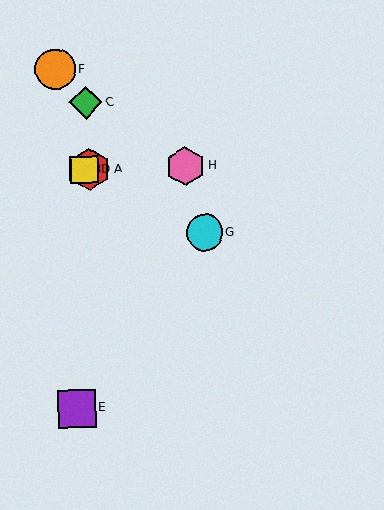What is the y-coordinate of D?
Object D is at y≈170.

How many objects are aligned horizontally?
4 objects (A, B, D, H) are aligned horizontally.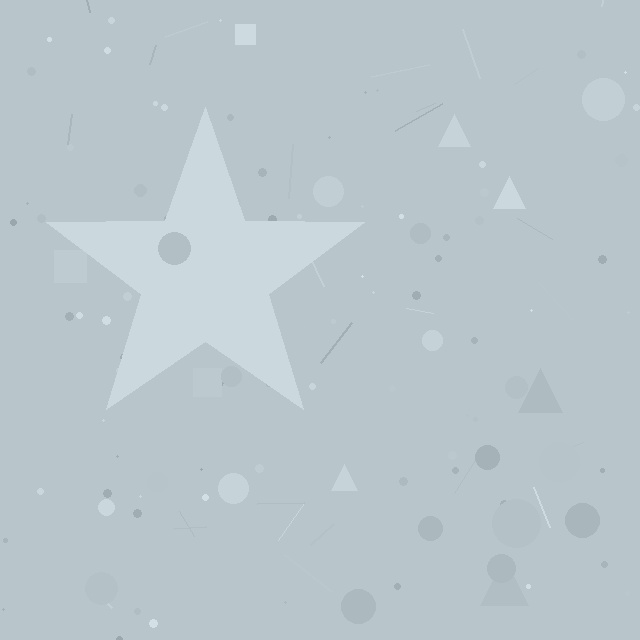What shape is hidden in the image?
A star is hidden in the image.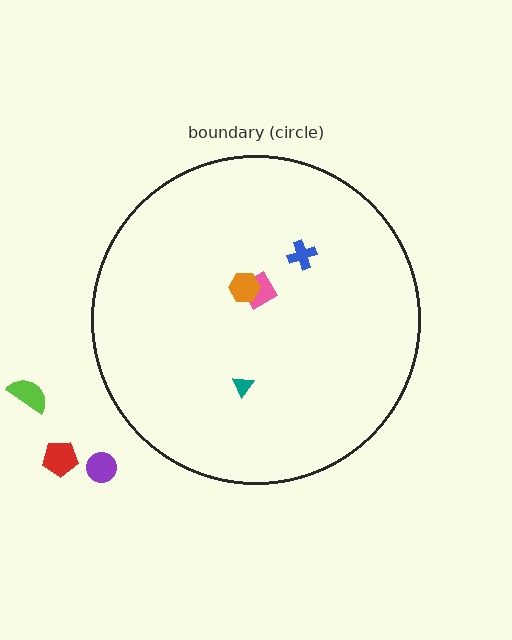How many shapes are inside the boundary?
4 inside, 3 outside.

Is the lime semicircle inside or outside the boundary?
Outside.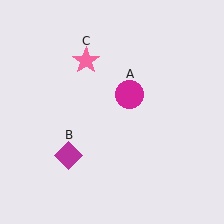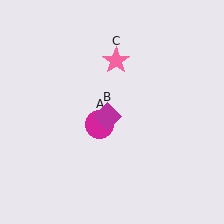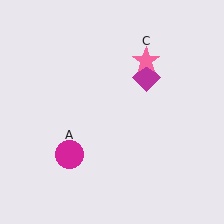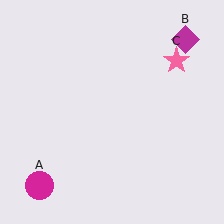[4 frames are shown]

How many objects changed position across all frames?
3 objects changed position: magenta circle (object A), magenta diamond (object B), pink star (object C).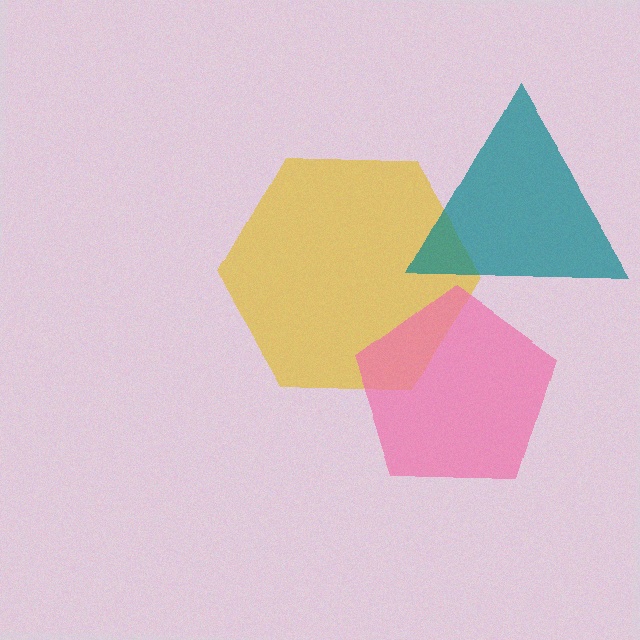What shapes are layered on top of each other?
The layered shapes are: a yellow hexagon, a teal triangle, a pink pentagon.